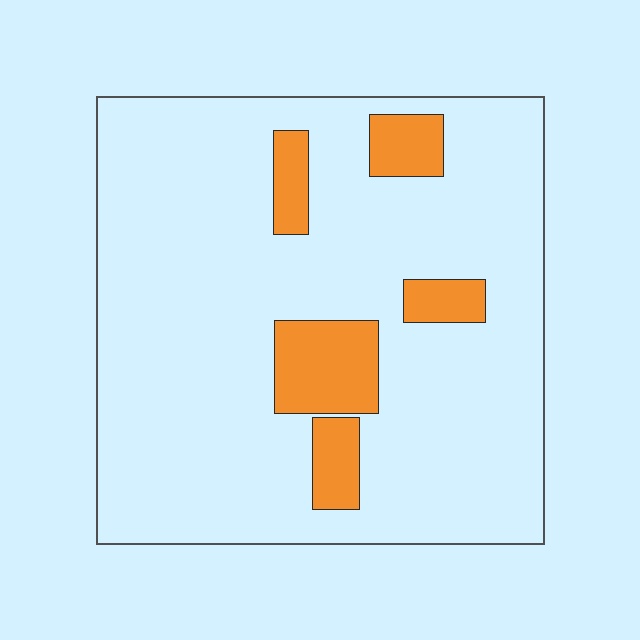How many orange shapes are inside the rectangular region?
5.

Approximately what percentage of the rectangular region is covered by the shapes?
Approximately 15%.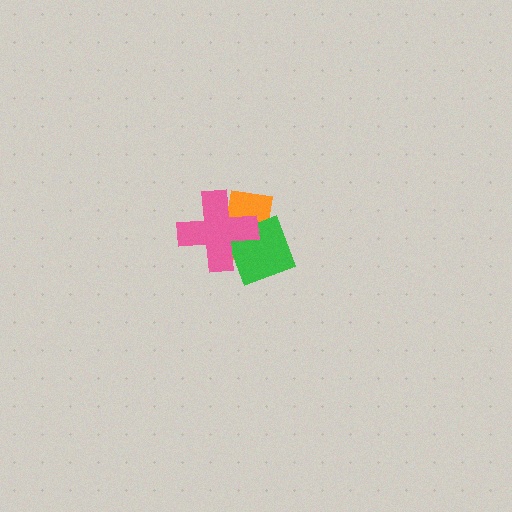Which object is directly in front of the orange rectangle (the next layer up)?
The green diamond is directly in front of the orange rectangle.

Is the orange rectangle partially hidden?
Yes, it is partially covered by another shape.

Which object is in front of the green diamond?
The pink cross is in front of the green diamond.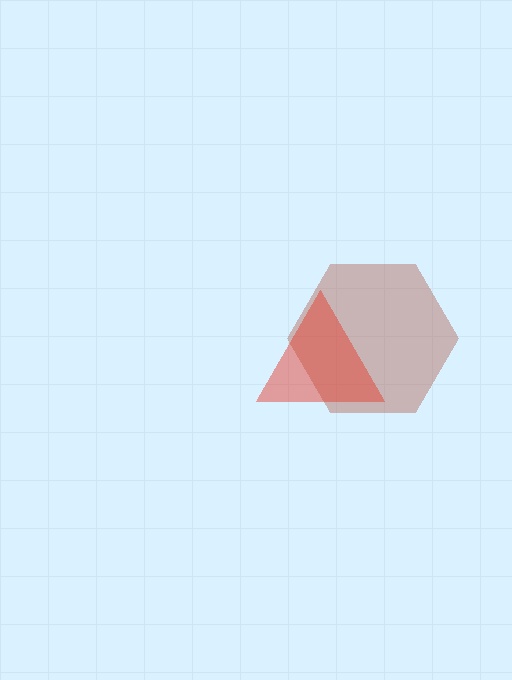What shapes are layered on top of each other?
The layered shapes are: a brown hexagon, a red triangle.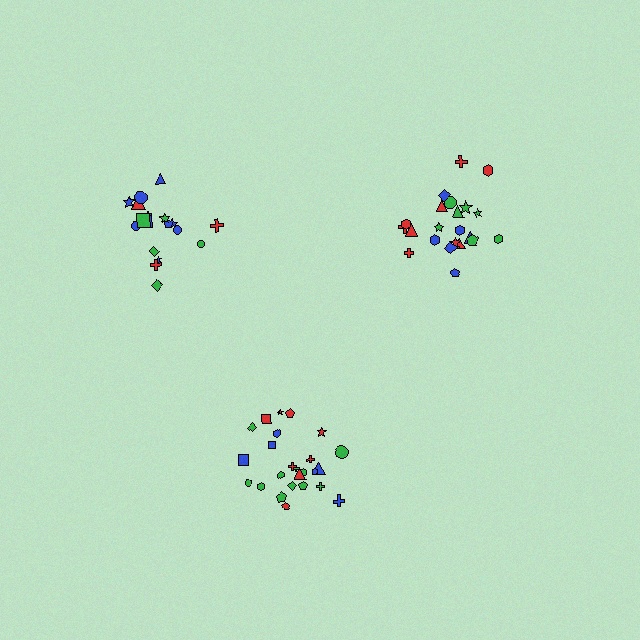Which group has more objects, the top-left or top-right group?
The top-right group.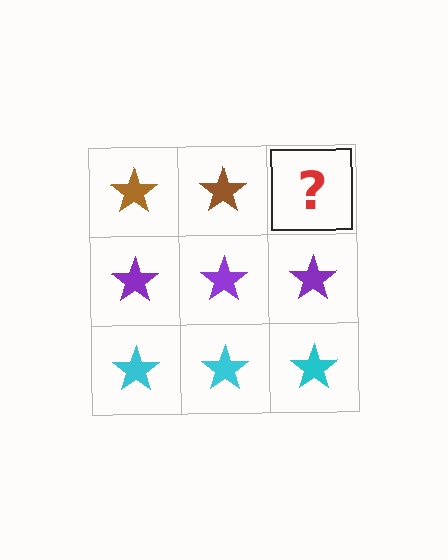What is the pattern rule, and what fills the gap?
The rule is that each row has a consistent color. The gap should be filled with a brown star.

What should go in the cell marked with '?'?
The missing cell should contain a brown star.